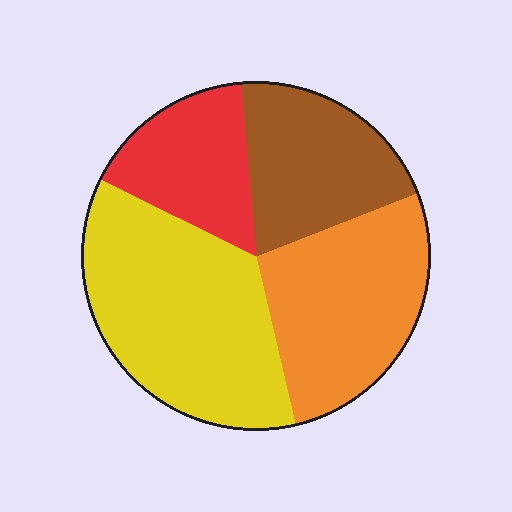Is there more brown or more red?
Brown.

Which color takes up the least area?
Red, at roughly 15%.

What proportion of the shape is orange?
Orange takes up between a quarter and a half of the shape.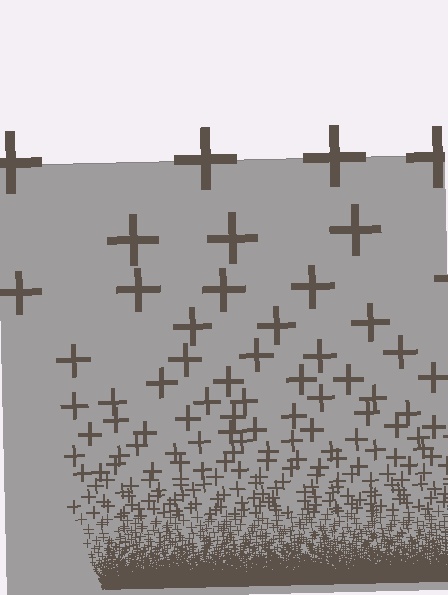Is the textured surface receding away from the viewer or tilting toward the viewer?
The surface appears to tilt toward the viewer. Texture elements get larger and sparser toward the top.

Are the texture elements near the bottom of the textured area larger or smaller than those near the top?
Smaller. The gradient is inverted — elements near the bottom are smaller and denser.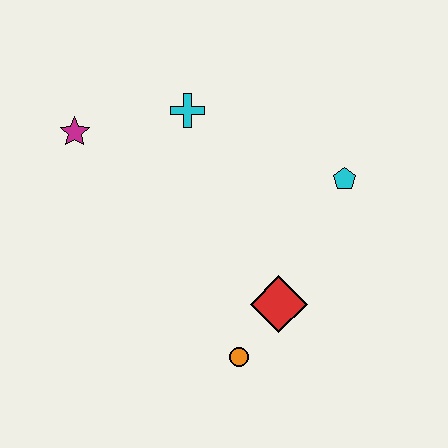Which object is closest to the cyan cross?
The magenta star is closest to the cyan cross.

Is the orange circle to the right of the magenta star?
Yes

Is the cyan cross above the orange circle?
Yes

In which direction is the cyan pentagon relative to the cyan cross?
The cyan pentagon is to the right of the cyan cross.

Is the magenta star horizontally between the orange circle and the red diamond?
No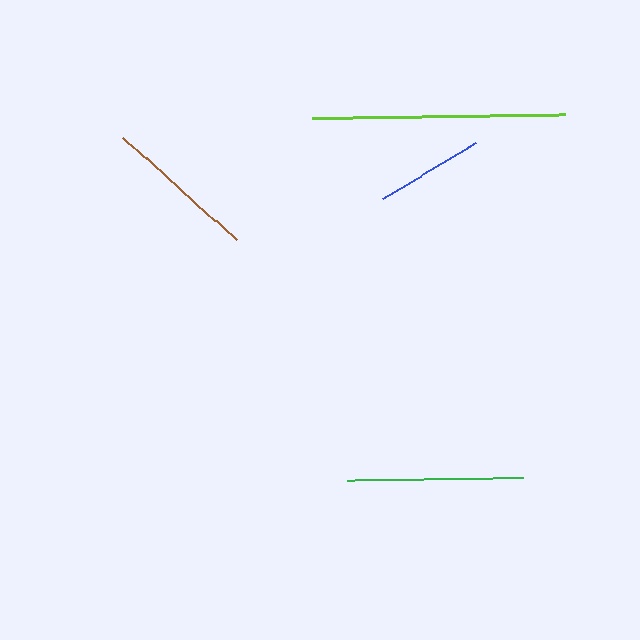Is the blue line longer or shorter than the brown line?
The brown line is longer than the blue line.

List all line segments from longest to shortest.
From longest to shortest: lime, green, brown, blue.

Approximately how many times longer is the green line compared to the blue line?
The green line is approximately 1.6 times the length of the blue line.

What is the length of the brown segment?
The brown segment is approximately 152 pixels long.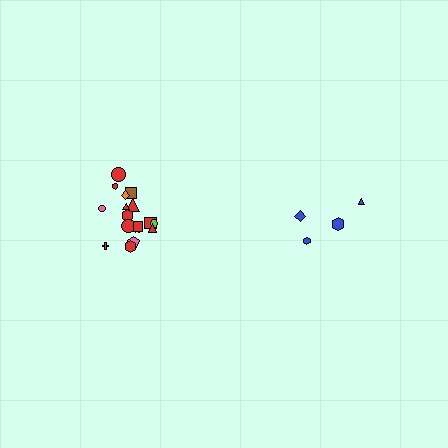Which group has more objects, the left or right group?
The left group.